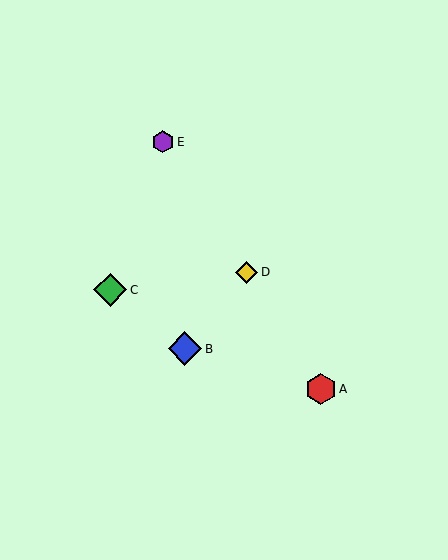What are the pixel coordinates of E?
Object E is at (163, 142).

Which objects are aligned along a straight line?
Objects A, D, E are aligned along a straight line.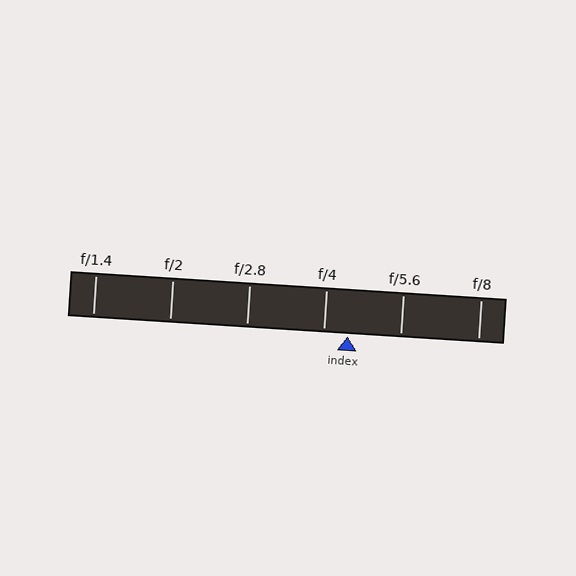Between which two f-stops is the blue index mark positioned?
The index mark is between f/4 and f/5.6.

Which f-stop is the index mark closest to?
The index mark is closest to f/4.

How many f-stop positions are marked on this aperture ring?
There are 6 f-stop positions marked.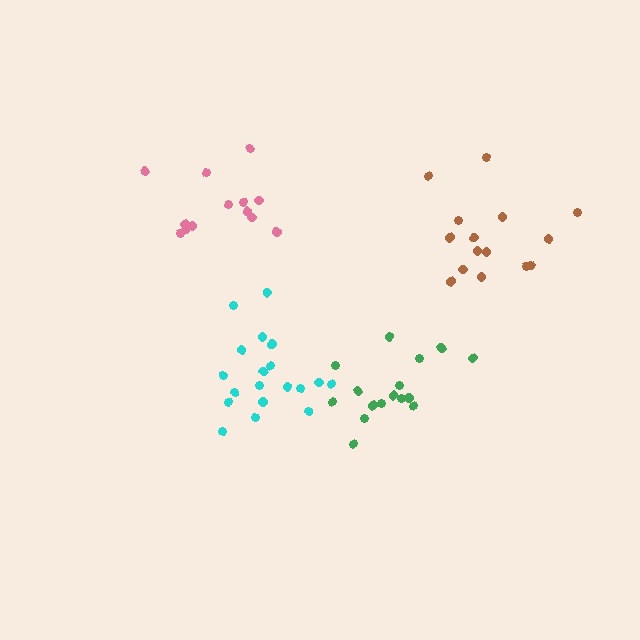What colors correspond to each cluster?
The clusters are colored: cyan, brown, pink, green.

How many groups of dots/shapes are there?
There are 4 groups.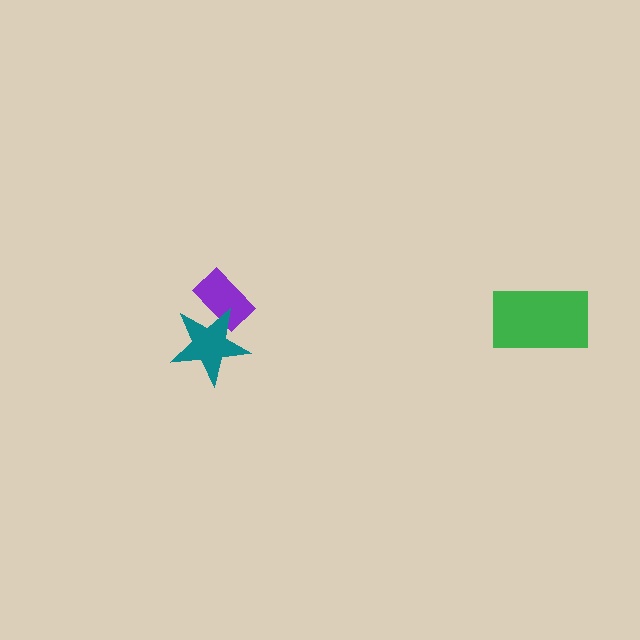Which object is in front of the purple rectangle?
The teal star is in front of the purple rectangle.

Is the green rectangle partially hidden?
No, no other shape covers it.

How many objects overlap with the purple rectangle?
1 object overlaps with the purple rectangle.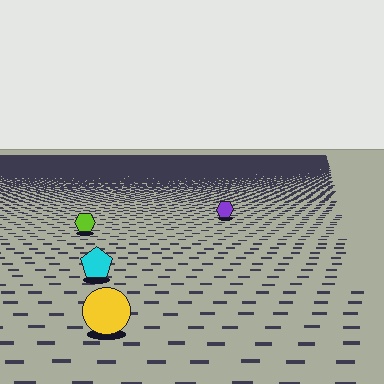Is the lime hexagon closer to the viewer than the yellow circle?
No. The yellow circle is closer — you can tell from the texture gradient: the ground texture is coarser near it.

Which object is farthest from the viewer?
The purple hexagon is farthest from the viewer. It appears smaller and the ground texture around it is denser.